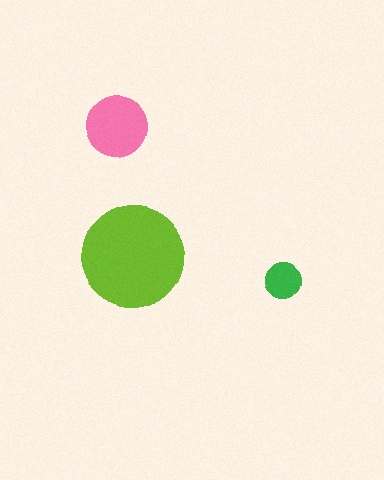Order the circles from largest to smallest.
the lime one, the pink one, the green one.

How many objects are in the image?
There are 3 objects in the image.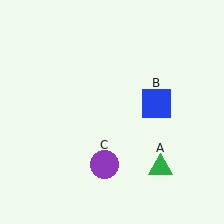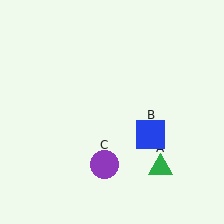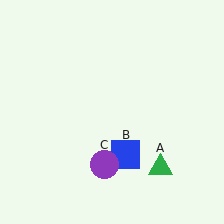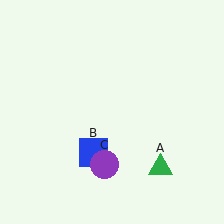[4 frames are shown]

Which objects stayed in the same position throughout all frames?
Green triangle (object A) and purple circle (object C) remained stationary.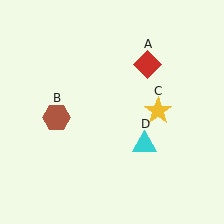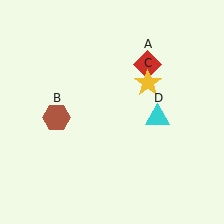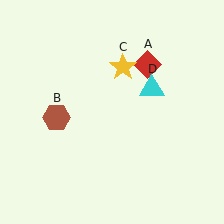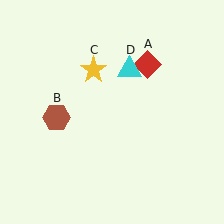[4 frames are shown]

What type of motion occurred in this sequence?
The yellow star (object C), cyan triangle (object D) rotated counterclockwise around the center of the scene.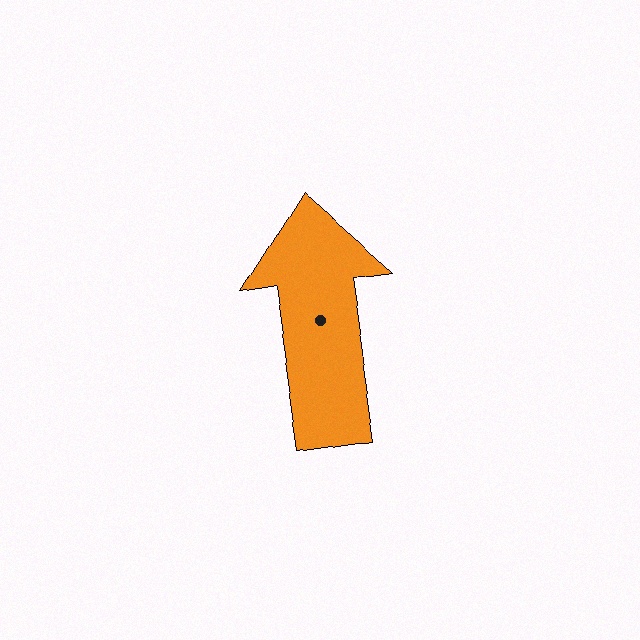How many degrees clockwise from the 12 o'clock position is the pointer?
Approximately 352 degrees.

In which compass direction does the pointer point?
North.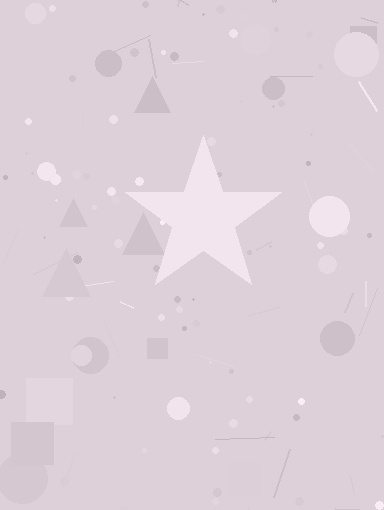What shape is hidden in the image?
A star is hidden in the image.